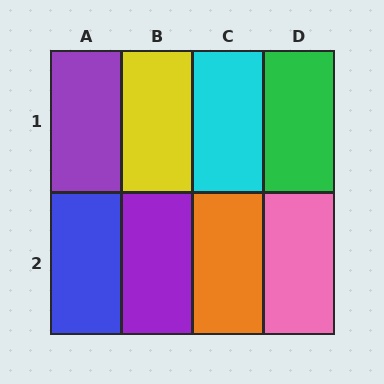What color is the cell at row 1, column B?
Yellow.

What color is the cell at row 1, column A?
Purple.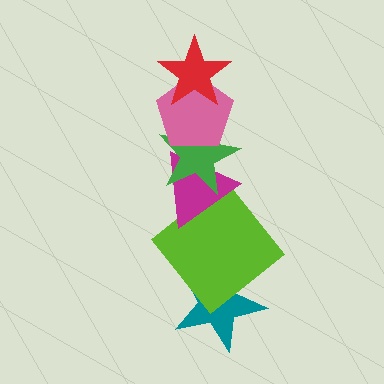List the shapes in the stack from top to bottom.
From top to bottom: the red star, the pink pentagon, the green star, the magenta triangle, the lime diamond, the teal star.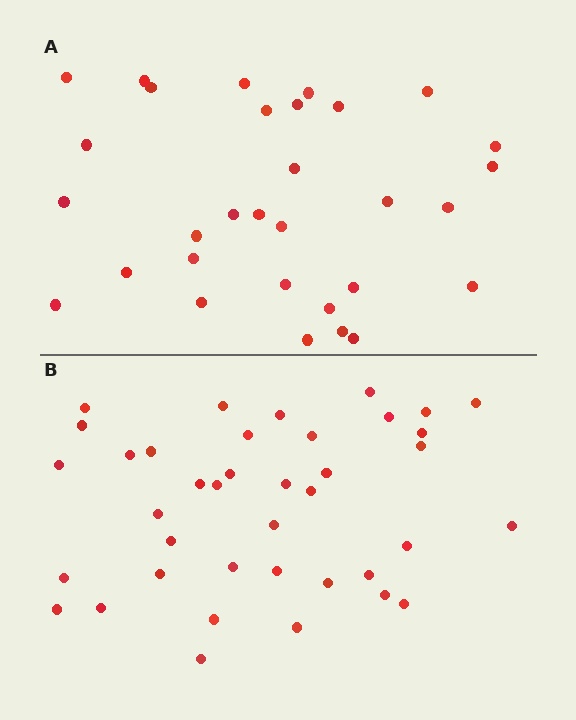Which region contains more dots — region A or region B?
Region B (the bottom region) has more dots.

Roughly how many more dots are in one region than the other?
Region B has roughly 8 or so more dots than region A.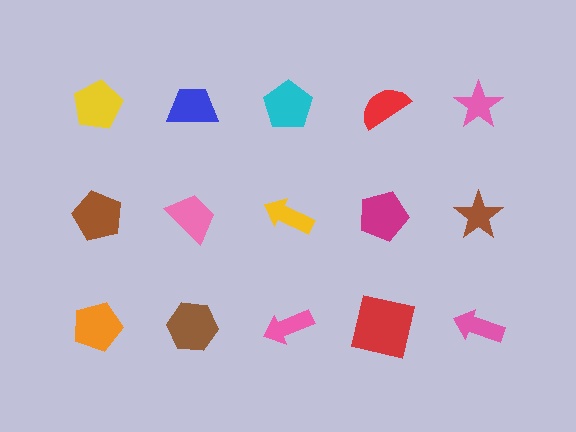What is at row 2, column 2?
A pink trapezoid.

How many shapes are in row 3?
5 shapes.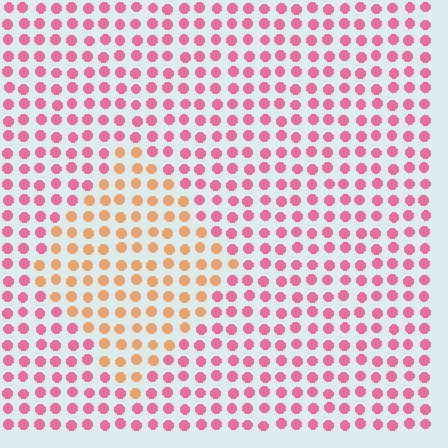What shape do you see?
I see a diamond.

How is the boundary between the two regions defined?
The boundary is defined purely by a slight shift in hue (about 49 degrees). Spacing, size, and orientation are identical on both sides.